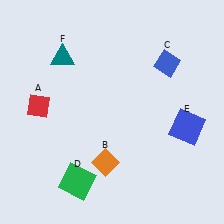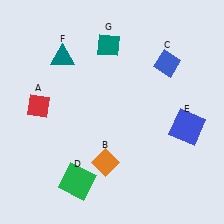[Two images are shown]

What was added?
A teal diamond (G) was added in Image 2.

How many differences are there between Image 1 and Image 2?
There is 1 difference between the two images.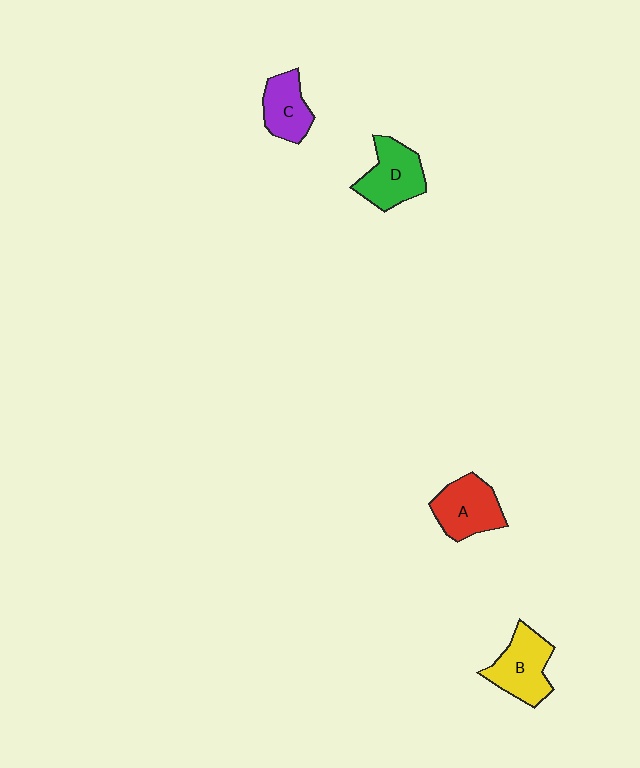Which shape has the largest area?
Shape B (yellow).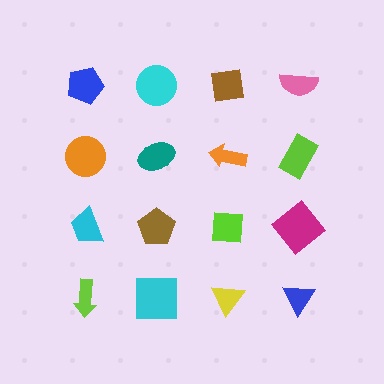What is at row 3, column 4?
A magenta diamond.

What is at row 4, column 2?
A cyan square.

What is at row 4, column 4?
A blue triangle.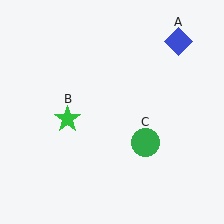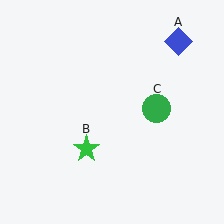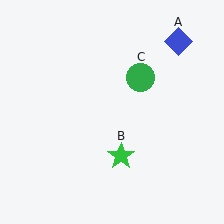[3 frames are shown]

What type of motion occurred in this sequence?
The green star (object B), green circle (object C) rotated counterclockwise around the center of the scene.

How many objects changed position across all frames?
2 objects changed position: green star (object B), green circle (object C).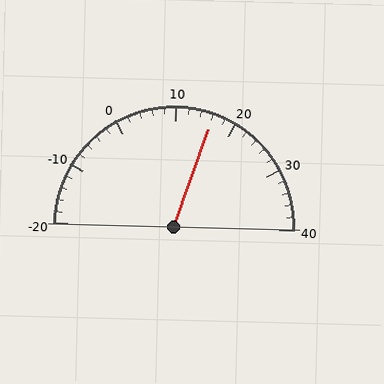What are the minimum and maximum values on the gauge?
The gauge ranges from -20 to 40.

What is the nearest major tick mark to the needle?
The nearest major tick mark is 20.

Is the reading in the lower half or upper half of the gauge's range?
The reading is in the upper half of the range (-20 to 40).